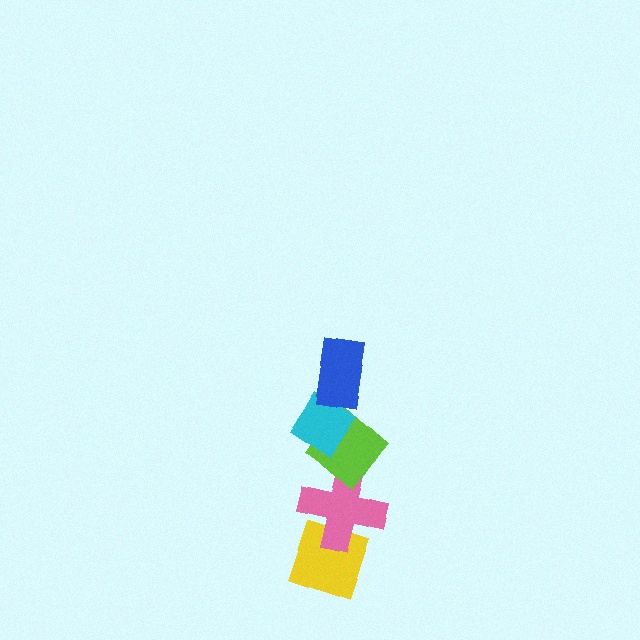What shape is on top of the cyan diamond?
The blue rectangle is on top of the cyan diamond.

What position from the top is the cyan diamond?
The cyan diamond is 2nd from the top.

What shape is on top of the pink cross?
The lime diamond is on top of the pink cross.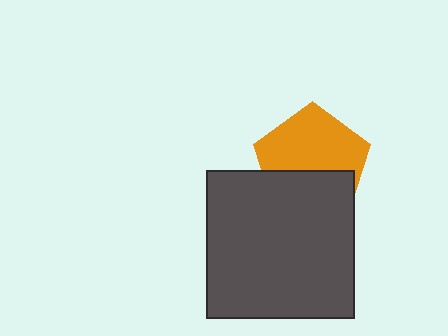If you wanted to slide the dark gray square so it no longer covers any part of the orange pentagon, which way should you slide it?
Slide it down — that is the most direct way to separate the two shapes.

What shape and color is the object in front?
The object in front is a dark gray square.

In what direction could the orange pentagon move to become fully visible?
The orange pentagon could move up. That would shift it out from behind the dark gray square entirely.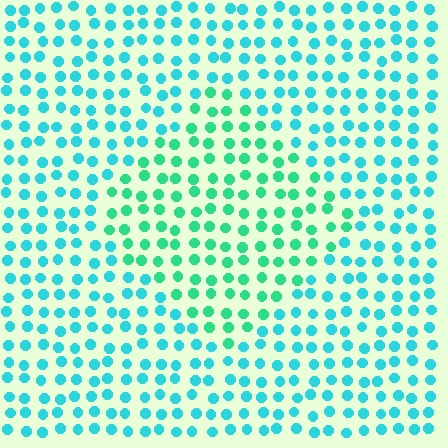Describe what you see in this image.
The image is filled with small cyan elements in a uniform arrangement. A diamond-shaped region is visible where the elements are tinted to a slightly different hue, forming a subtle color boundary.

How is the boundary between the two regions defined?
The boundary is defined purely by a slight shift in hue (about 31 degrees). Spacing, size, and orientation are identical on both sides.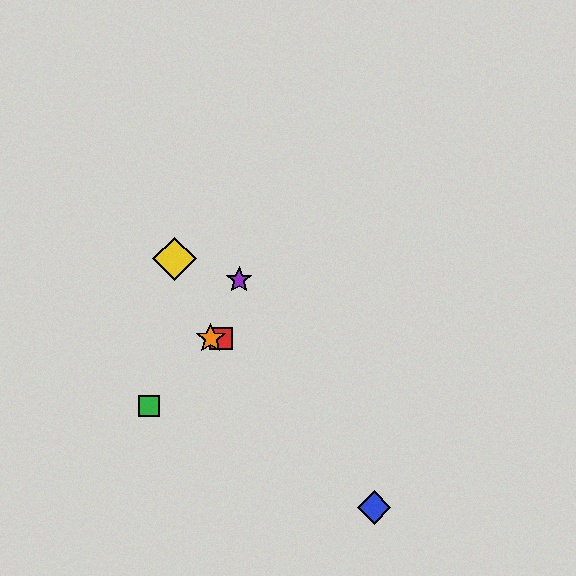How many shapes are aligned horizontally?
2 shapes (the red square, the orange star) are aligned horizontally.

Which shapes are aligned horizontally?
The red square, the orange star are aligned horizontally.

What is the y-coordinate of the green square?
The green square is at y≈406.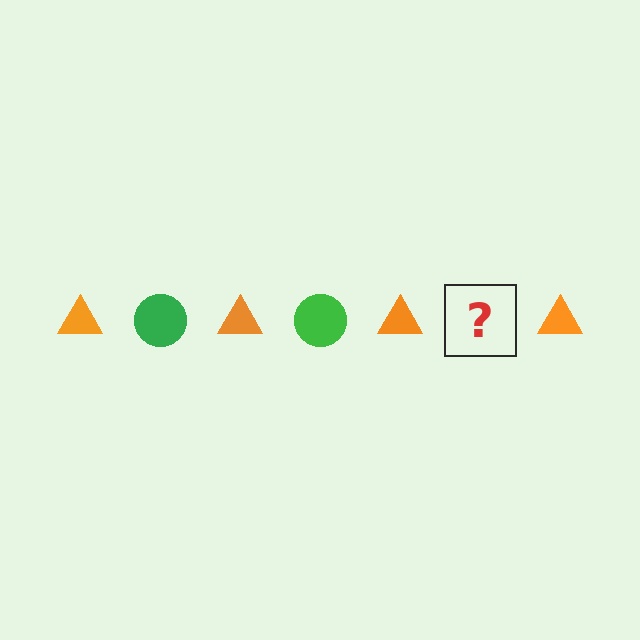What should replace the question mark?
The question mark should be replaced with a green circle.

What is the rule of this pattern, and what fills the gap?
The rule is that the pattern alternates between orange triangle and green circle. The gap should be filled with a green circle.